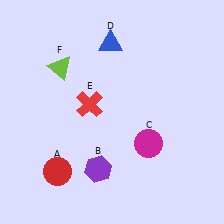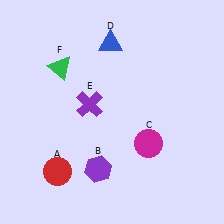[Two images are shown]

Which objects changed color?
E changed from red to purple. F changed from lime to green.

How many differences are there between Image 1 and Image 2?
There are 2 differences between the two images.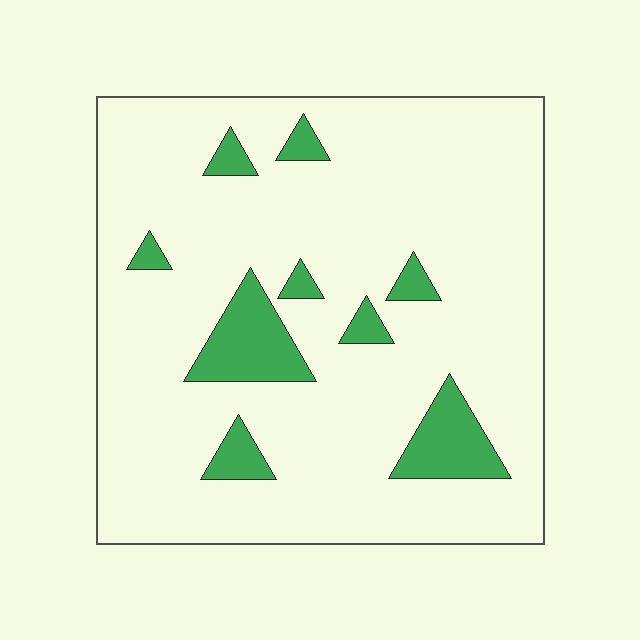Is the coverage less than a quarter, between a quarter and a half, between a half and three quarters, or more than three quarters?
Less than a quarter.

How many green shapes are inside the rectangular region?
9.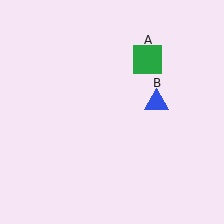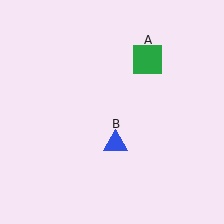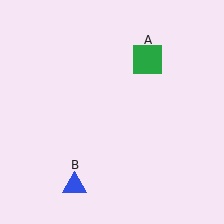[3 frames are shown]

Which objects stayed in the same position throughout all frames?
Green square (object A) remained stationary.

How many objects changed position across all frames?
1 object changed position: blue triangle (object B).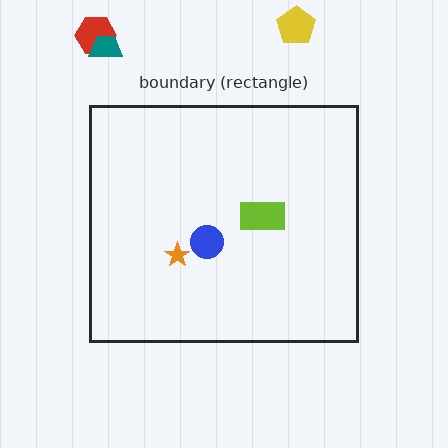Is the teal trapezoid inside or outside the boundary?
Outside.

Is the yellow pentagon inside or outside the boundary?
Outside.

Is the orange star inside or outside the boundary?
Inside.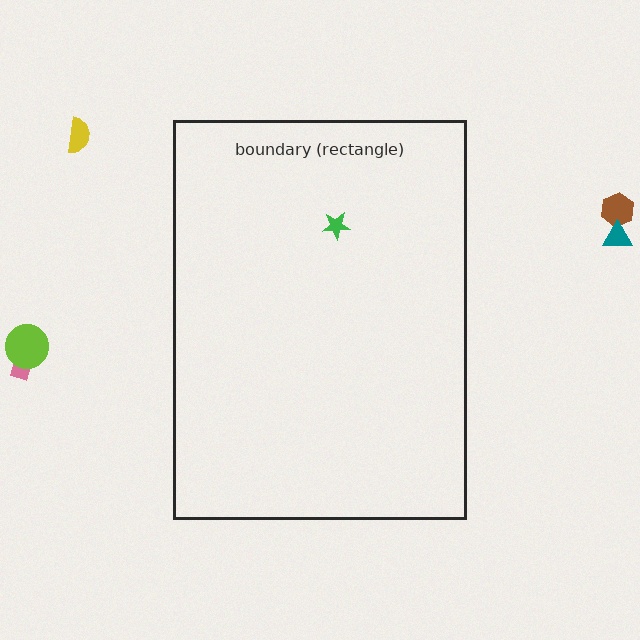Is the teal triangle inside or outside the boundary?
Outside.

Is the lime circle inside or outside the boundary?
Outside.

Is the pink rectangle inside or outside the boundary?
Outside.